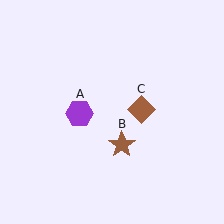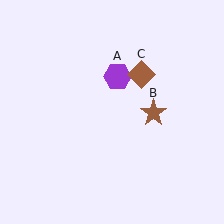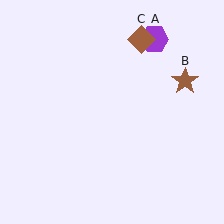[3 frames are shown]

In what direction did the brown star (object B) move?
The brown star (object B) moved up and to the right.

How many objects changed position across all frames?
3 objects changed position: purple hexagon (object A), brown star (object B), brown diamond (object C).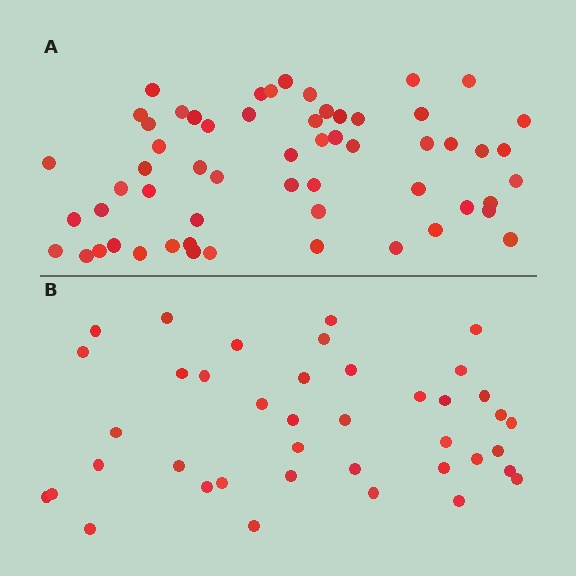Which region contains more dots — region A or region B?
Region A (the top region) has more dots.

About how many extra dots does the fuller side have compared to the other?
Region A has approximately 20 more dots than region B.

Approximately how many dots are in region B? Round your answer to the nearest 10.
About 40 dots.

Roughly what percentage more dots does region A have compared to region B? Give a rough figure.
About 45% more.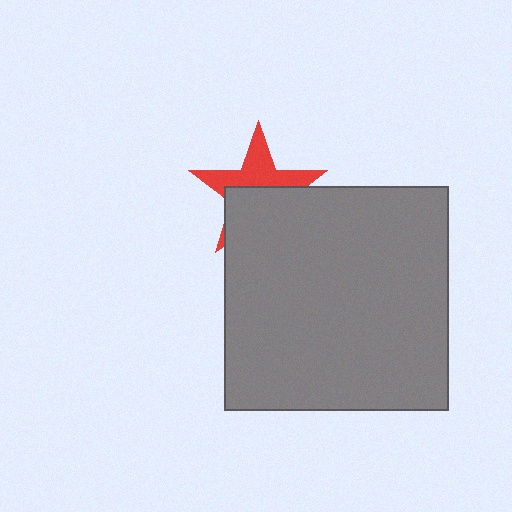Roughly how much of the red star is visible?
About half of it is visible (roughly 46%).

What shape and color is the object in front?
The object in front is a gray square.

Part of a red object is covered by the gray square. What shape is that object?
It is a star.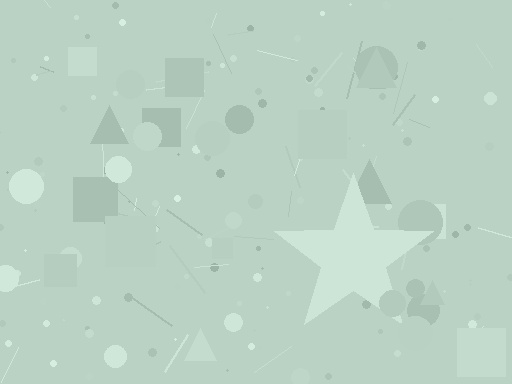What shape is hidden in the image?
A star is hidden in the image.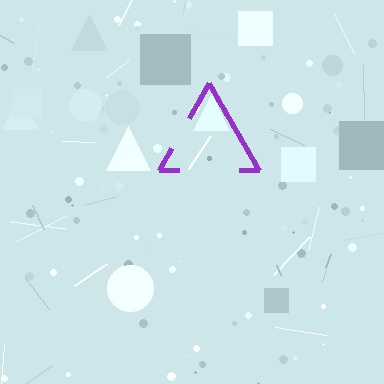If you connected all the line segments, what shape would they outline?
They would outline a triangle.